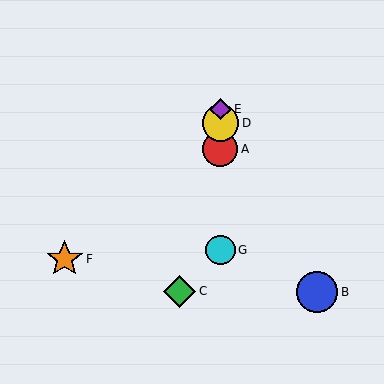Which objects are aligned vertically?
Objects A, D, E, G are aligned vertically.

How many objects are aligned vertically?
4 objects (A, D, E, G) are aligned vertically.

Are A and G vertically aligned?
Yes, both are at x≈220.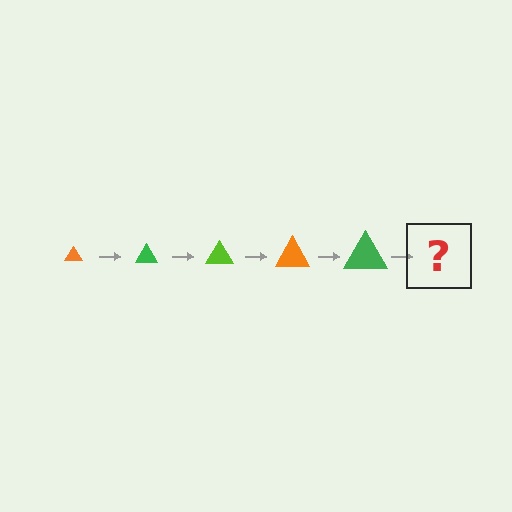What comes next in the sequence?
The next element should be a lime triangle, larger than the previous one.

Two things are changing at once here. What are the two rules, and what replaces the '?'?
The two rules are that the triangle grows larger each step and the color cycles through orange, green, and lime. The '?' should be a lime triangle, larger than the previous one.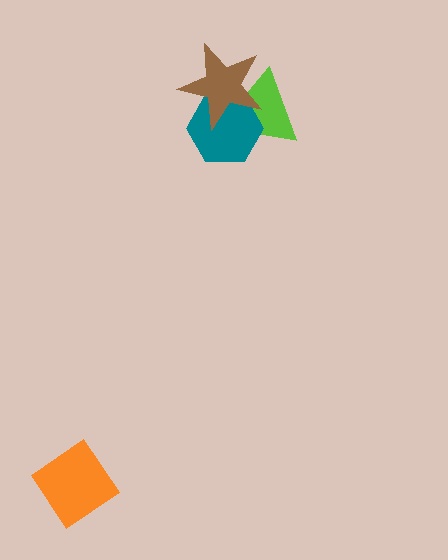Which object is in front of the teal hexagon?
The brown star is in front of the teal hexagon.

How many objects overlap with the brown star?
2 objects overlap with the brown star.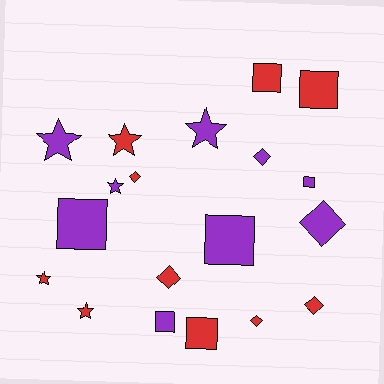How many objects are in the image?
There are 19 objects.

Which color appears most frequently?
Red, with 10 objects.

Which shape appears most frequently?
Square, with 7 objects.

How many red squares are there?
There are 3 red squares.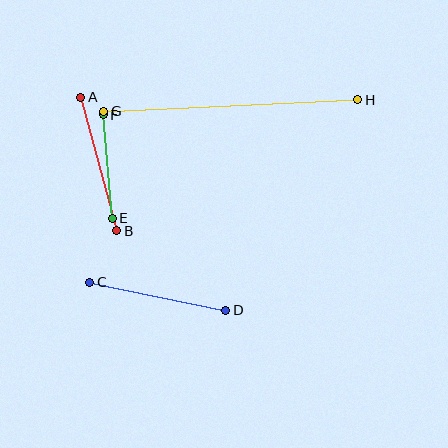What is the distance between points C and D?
The distance is approximately 139 pixels.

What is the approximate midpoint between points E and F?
The midpoint is at approximately (108, 166) pixels.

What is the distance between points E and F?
The distance is approximately 104 pixels.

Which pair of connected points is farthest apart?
Points G and H are farthest apart.